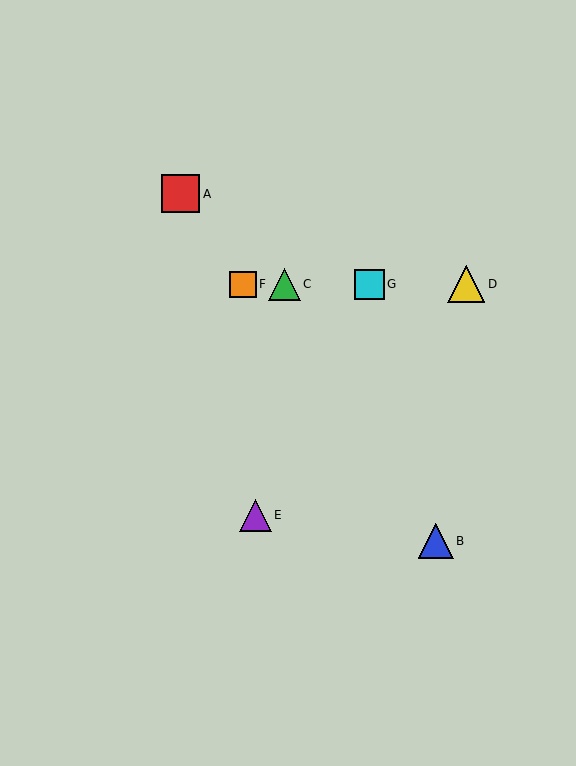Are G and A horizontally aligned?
No, G is at y≈284 and A is at y≈194.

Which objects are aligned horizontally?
Objects C, D, F, G are aligned horizontally.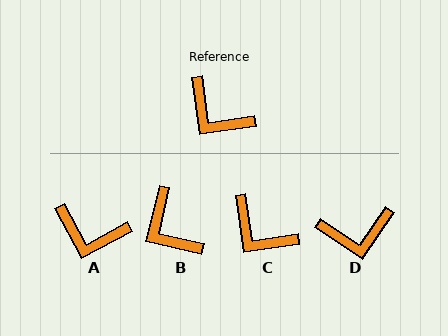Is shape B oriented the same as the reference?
No, it is off by about 21 degrees.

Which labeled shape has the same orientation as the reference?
C.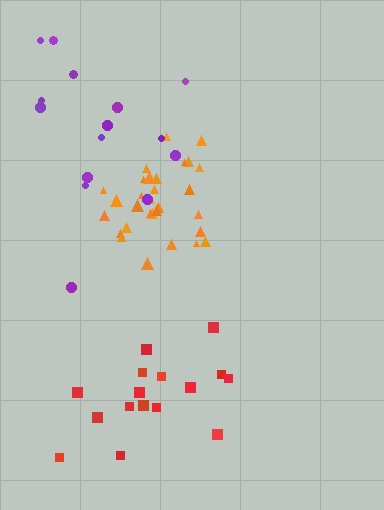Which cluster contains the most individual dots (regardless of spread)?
Orange (31).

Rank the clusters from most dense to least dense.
orange, red, purple.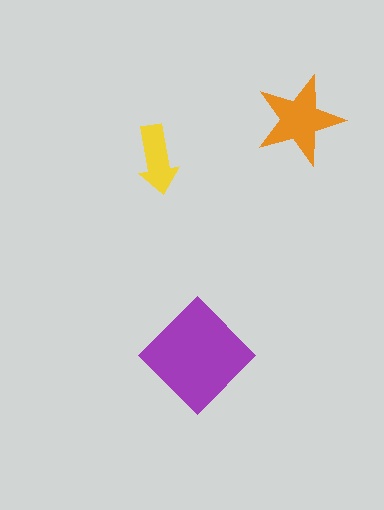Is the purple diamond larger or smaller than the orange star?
Larger.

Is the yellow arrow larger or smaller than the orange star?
Smaller.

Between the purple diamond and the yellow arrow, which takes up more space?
The purple diamond.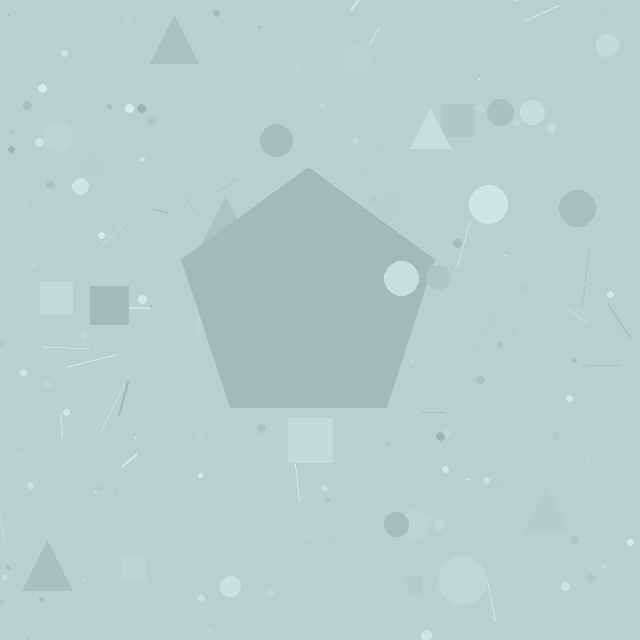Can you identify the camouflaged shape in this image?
The camouflaged shape is a pentagon.